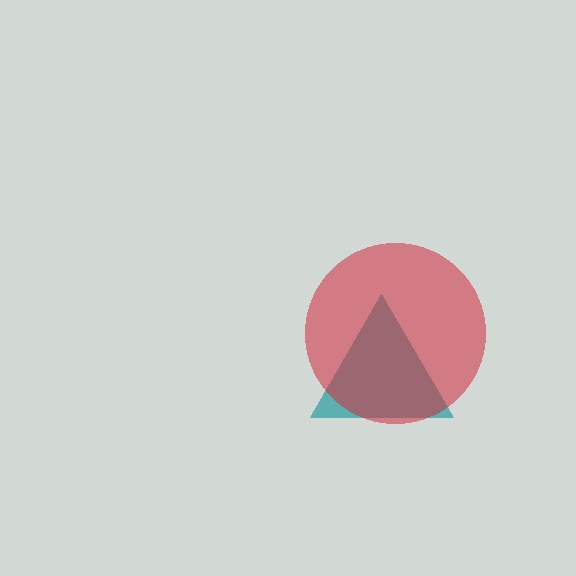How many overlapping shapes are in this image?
There are 2 overlapping shapes in the image.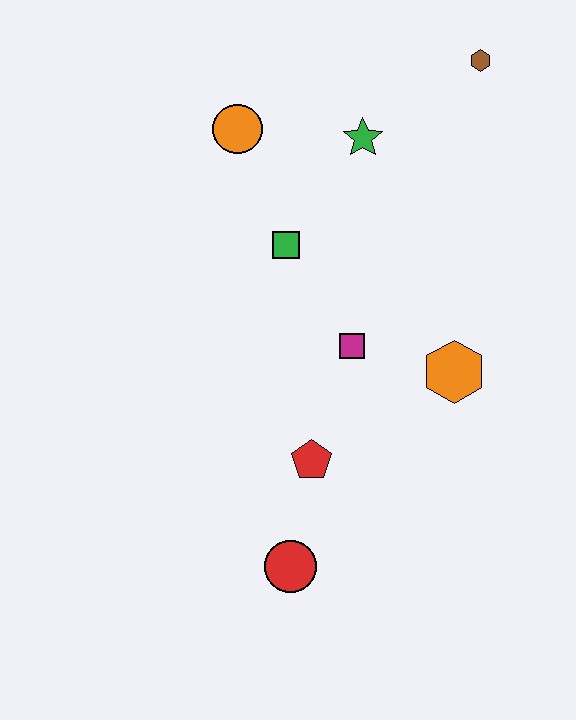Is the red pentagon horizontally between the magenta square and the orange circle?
Yes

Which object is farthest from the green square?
The red circle is farthest from the green square.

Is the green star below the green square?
No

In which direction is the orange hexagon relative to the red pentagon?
The orange hexagon is to the right of the red pentagon.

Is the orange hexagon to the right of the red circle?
Yes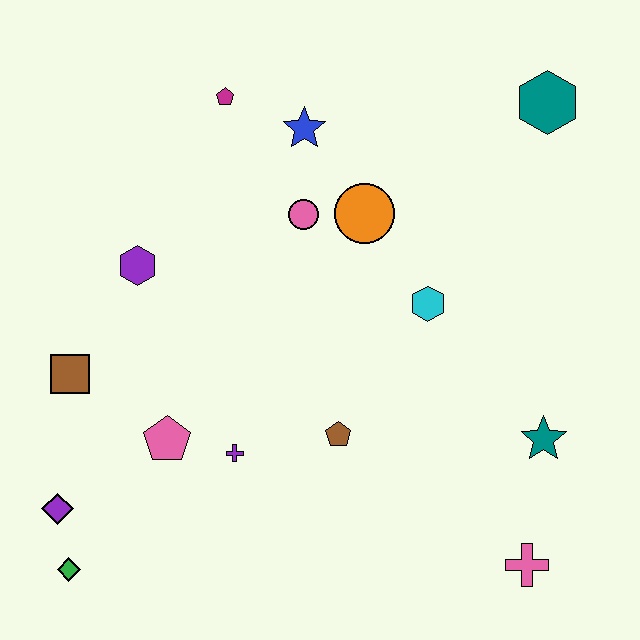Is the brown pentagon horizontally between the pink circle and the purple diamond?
No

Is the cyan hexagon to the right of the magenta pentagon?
Yes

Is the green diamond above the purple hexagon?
No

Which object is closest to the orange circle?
The pink circle is closest to the orange circle.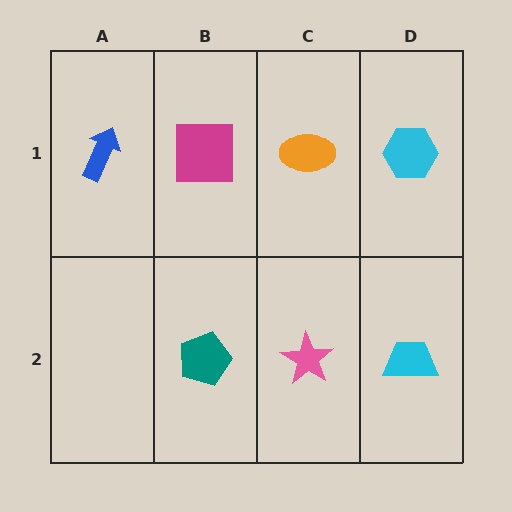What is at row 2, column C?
A pink star.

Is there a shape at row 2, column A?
No, that cell is empty.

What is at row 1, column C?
An orange ellipse.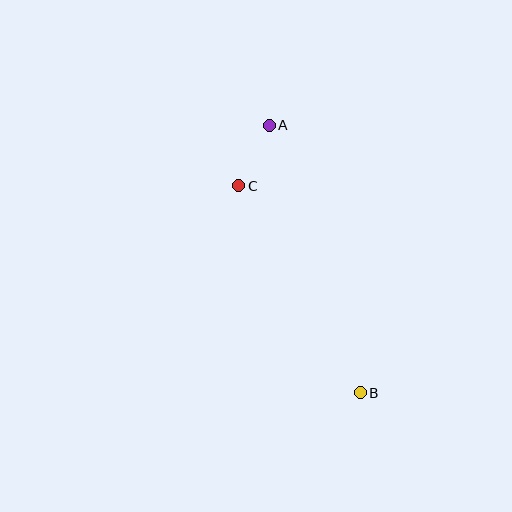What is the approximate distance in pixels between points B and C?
The distance between B and C is approximately 240 pixels.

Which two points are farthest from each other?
Points A and B are farthest from each other.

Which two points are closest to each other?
Points A and C are closest to each other.